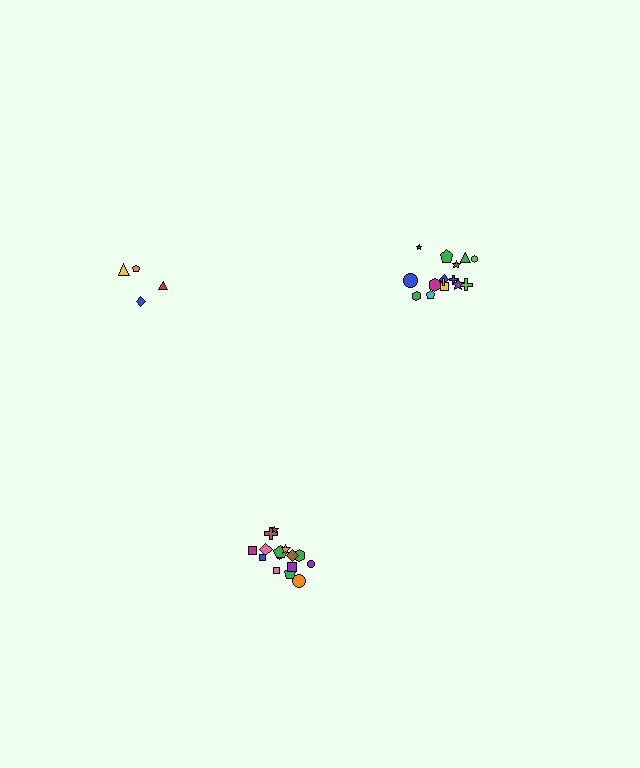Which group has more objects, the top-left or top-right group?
The top-right group.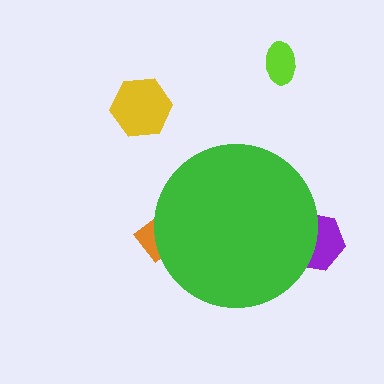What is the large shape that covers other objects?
A green circle.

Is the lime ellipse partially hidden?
No, the lime ellipse is fully visible.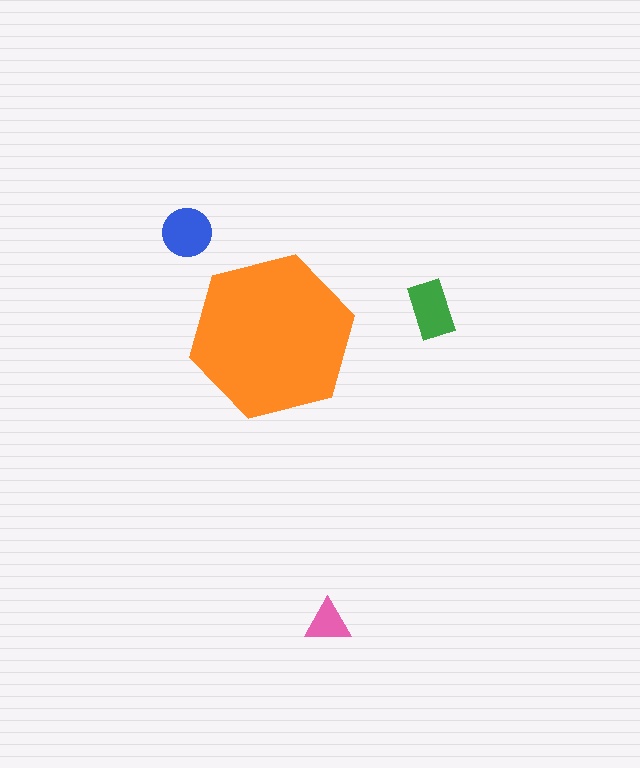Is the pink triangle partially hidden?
No, the pink triangle is fully visible.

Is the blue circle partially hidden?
No, the blue circle is fully visible.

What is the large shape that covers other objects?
An orange hexagon.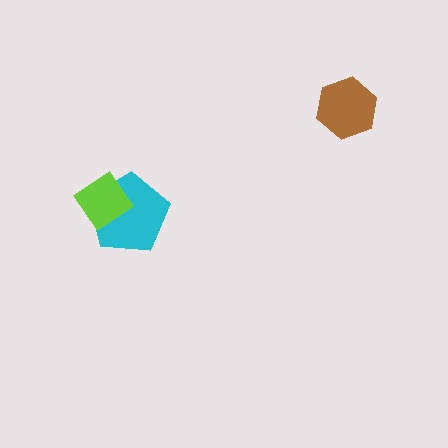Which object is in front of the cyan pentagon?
The lime diamond is in front of the cyan pentagon.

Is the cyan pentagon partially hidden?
Yes, it is partially covered by another shape.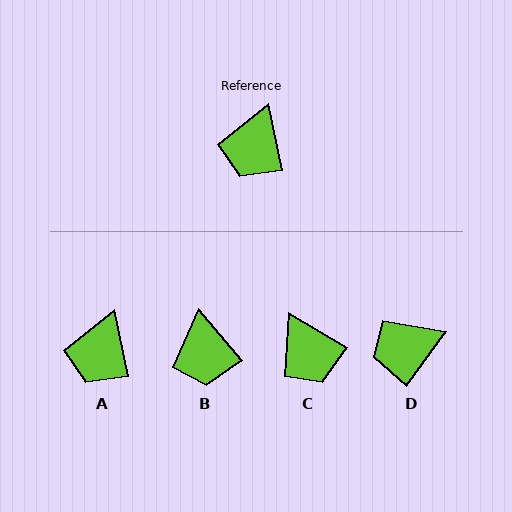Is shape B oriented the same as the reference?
No, it is off by about 28 degrees.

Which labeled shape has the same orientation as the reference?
A.